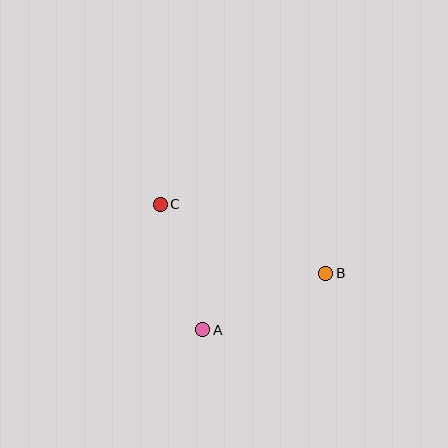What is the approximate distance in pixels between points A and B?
The distance between A and B is approximately 136 pixels.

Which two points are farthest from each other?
Points B and C are farthest from each other.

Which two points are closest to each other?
Points A and C are closest to each other.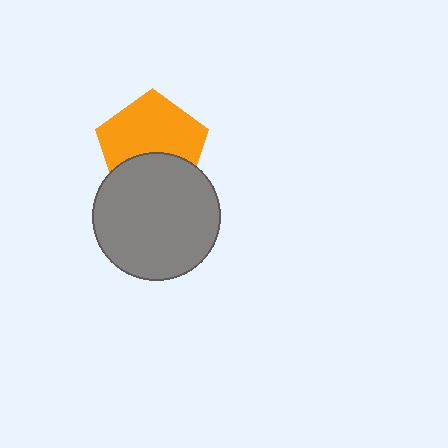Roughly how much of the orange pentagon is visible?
About half of it is visible (roughly 63%).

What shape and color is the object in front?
The object in front is a gray circle.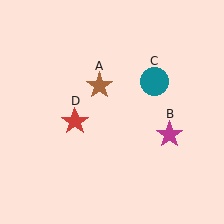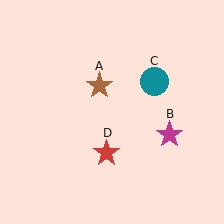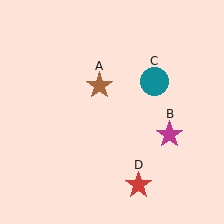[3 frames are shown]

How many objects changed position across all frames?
1 object changed position: red star (object D).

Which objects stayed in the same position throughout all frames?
Brown star (object A) and magenta star (object B) and teal circle (object C) remained stationary.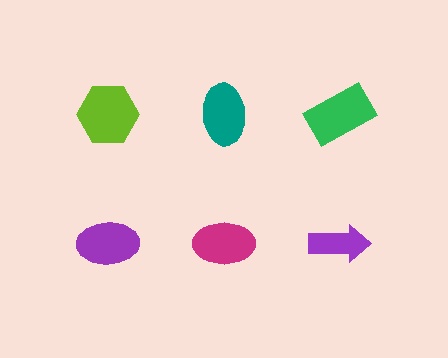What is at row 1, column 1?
A lime hexagon.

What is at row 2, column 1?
A purple ellipse.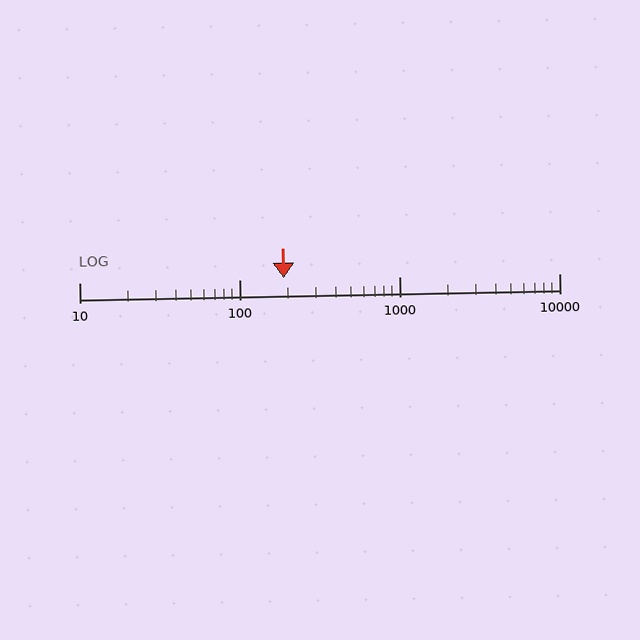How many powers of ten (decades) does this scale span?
The scale spans 3 decades, from 10 to 10000.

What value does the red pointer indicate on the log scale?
The pointer indicates approximately 190.